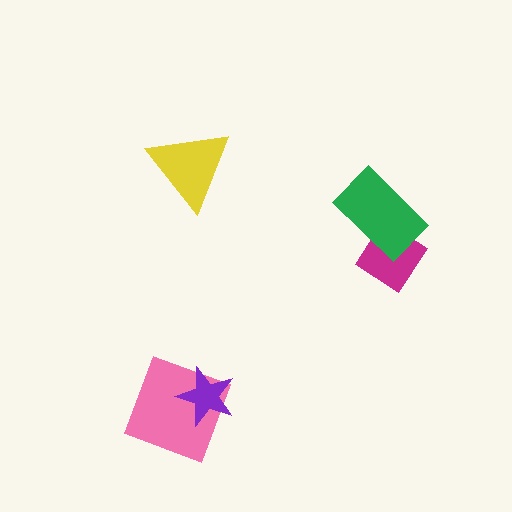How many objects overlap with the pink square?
1 object overlaps with the pink square.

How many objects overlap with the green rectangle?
1 object overlaps with the green rectangle.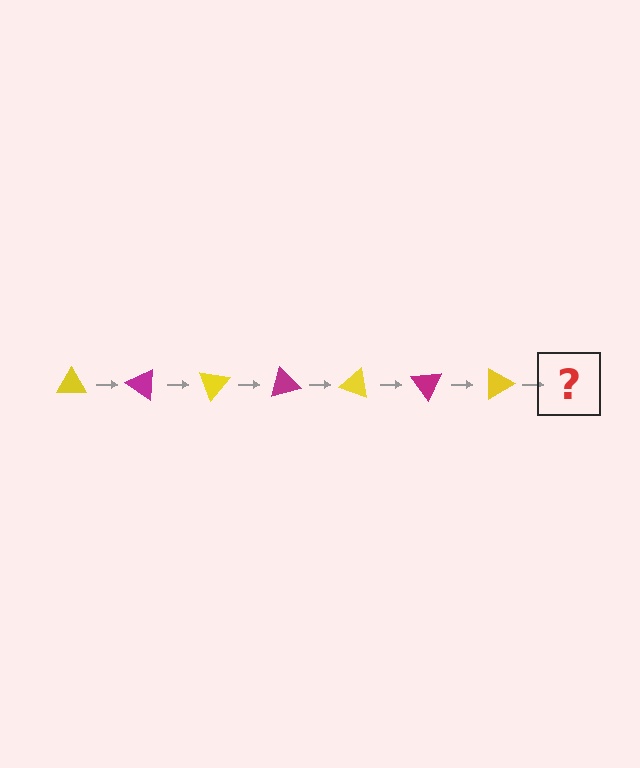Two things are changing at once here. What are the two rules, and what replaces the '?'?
The two rules are that it rotates 35 degrees each step and the color cycles through yellow and magenta. The '?' should be a magenta triangle, rotated 245 degrees from the start.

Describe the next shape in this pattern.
It should be a magenta triangle, rotated 245 degrees from the start.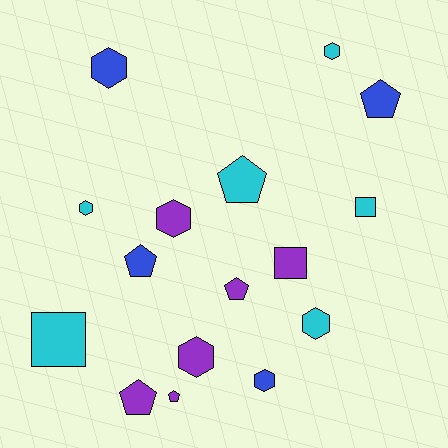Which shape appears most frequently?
Hexagon, with 7 objects.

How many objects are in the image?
There are 16 objects.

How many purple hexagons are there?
There are 2 purple hexagons.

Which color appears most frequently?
Cyan, with 6 objects.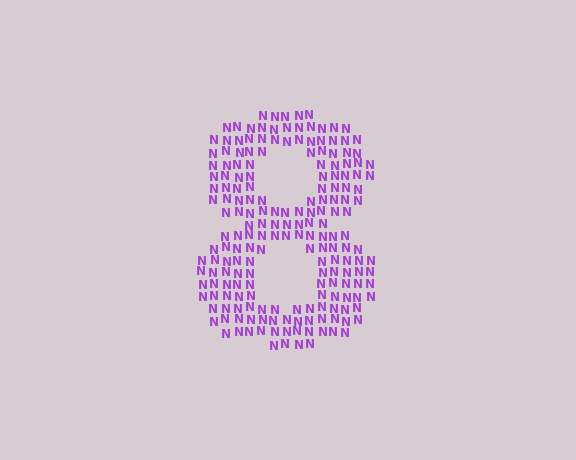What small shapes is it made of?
It is made of small letter N's.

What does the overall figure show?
The overall figure shows the digit 8.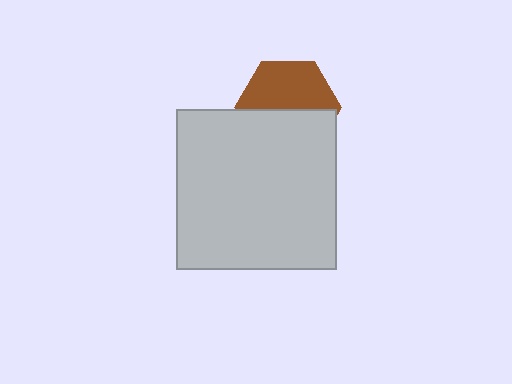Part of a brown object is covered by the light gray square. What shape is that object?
It is a hexagon.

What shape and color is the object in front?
The object in front is a light gray square.